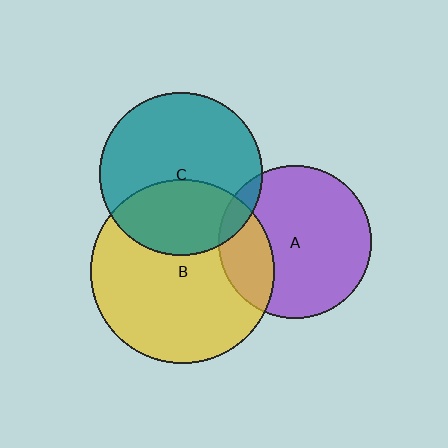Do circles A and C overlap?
Yes.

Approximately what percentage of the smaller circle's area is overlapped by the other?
Approximately 10%.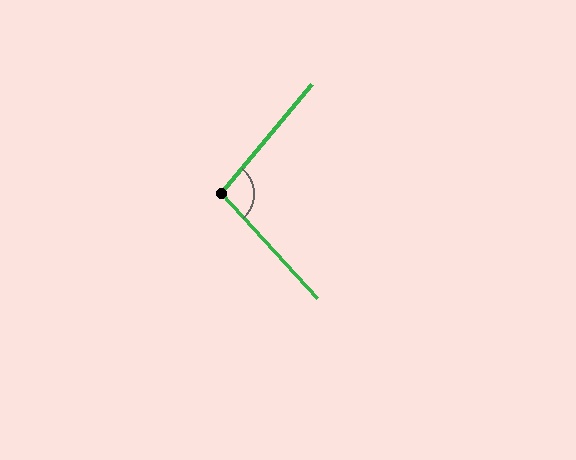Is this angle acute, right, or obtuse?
It is obtuse.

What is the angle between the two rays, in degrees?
Approximately 97 degrees.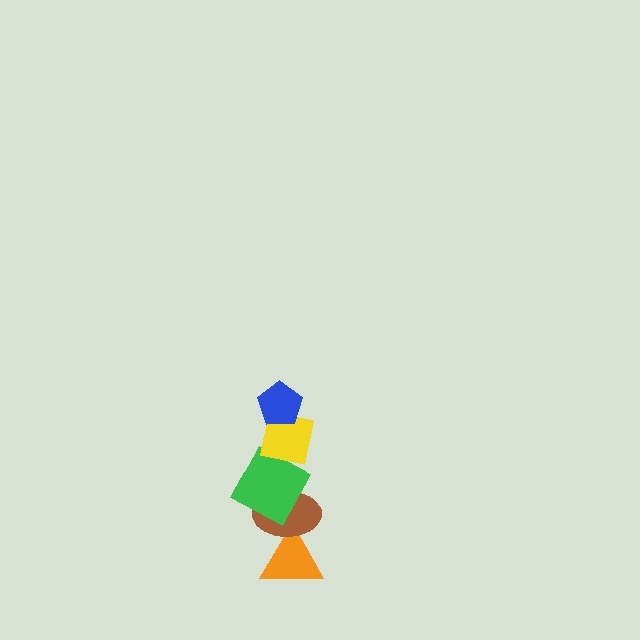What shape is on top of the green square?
The yellow square is on top of the green square.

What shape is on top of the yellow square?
The blue pentagon is on top of the yellow square.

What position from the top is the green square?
The green square is 3rd from the top.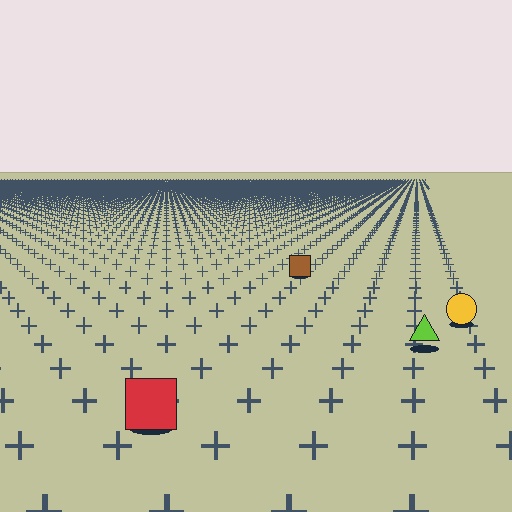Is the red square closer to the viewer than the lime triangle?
Yes. The red square is closer — you can tell from the texture gradient: the ground texture is coarser near it.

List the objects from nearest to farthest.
From nearest to farthest: the red square, the lime triangle, the yellow circle, the brown square.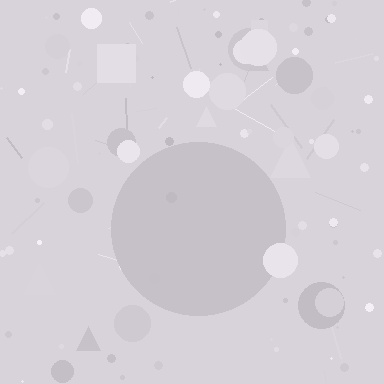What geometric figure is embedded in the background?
A circle is embedded in the background.